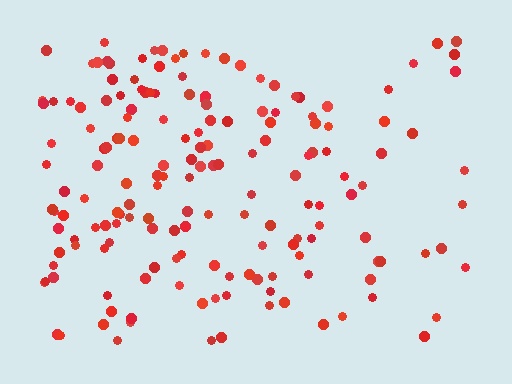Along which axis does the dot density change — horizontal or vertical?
Horizontal.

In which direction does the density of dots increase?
From right to left, with the left side densest.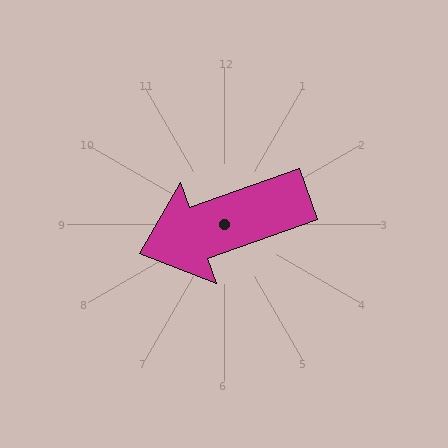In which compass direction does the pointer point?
West.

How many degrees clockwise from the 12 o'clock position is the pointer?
Approximately 250 degrees.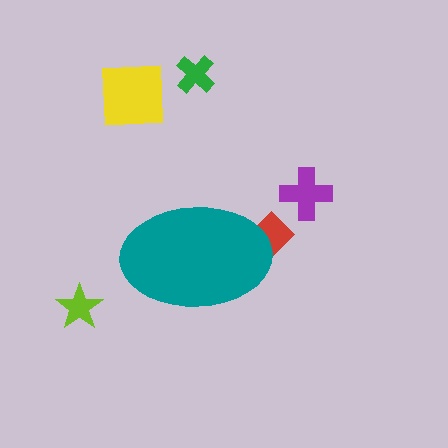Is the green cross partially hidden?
No, the green cross is fully visible.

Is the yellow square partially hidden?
No, the yellow square is fully visible.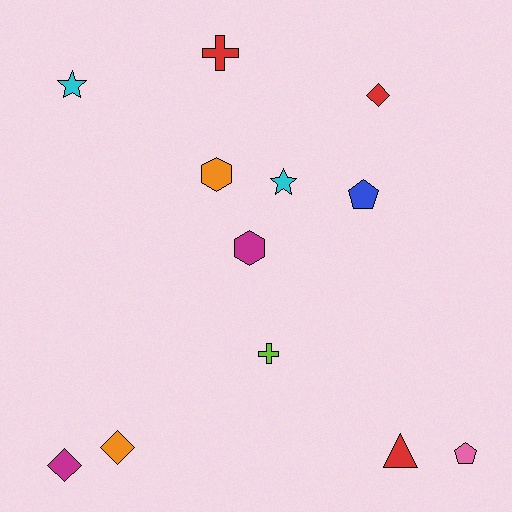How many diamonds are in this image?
There are 3 diamonds.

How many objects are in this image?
There are 12 objects.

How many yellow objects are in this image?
There are no yellow objects.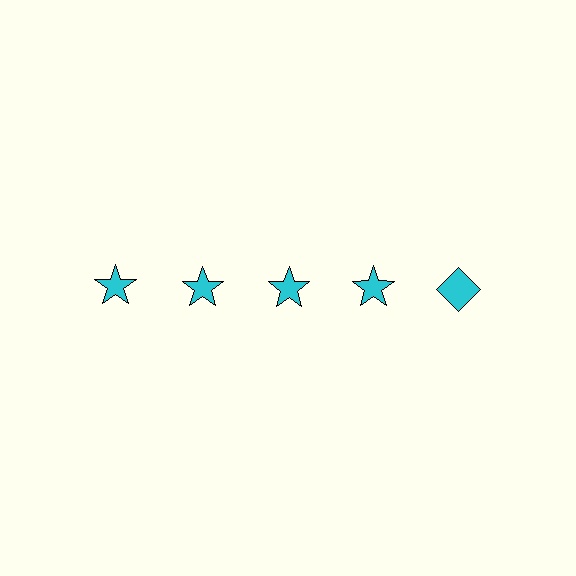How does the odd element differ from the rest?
It has a different shape: diamond instead of star.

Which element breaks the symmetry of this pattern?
The cyan diamond in the top row, rightmost column breaks the symmetry. All other shapes are cyan stars.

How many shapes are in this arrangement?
There are 5 shapes arranged in a grid pattern.